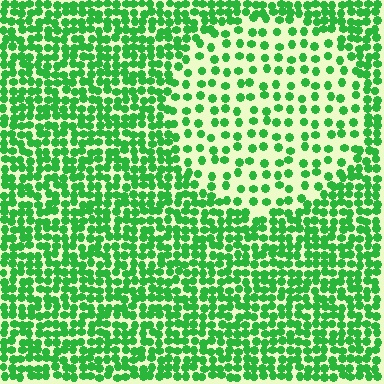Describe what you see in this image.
The image contains small green elements arranged at two different densities. A circle-shaped region is visible where the elements are less densely packed than the surrounding area.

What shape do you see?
I see a circle.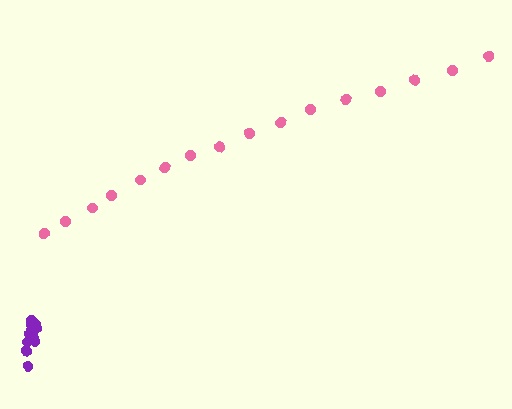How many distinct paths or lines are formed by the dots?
There are 2 distinct paths.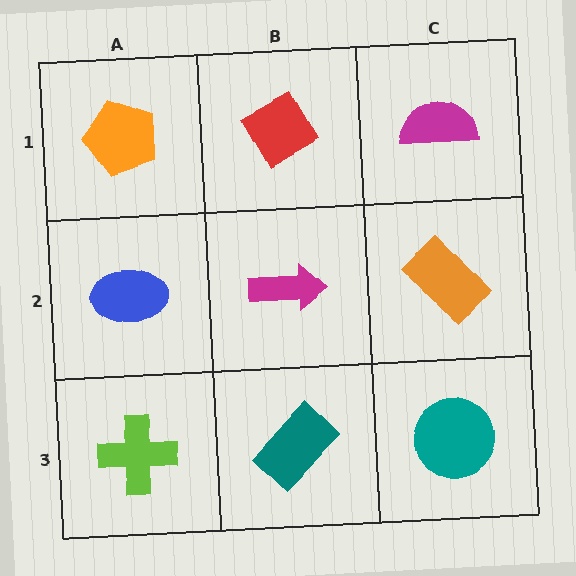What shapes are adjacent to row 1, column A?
A blue ellipse (row 2, column A), a red diamond (row 1, column B).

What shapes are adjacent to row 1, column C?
An orange rectangle (row 2, column C), a red diamond (row 1, column B).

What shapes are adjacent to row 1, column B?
A magenta arrow (row 2, column B), an orange pentagon (row 1, column A), a magenta semicircle (row 1, column C).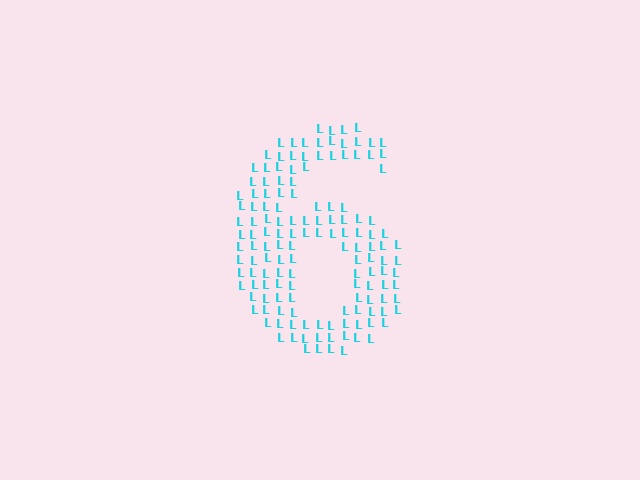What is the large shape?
The large shape is the digit 6.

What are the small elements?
The small elements are letter L's.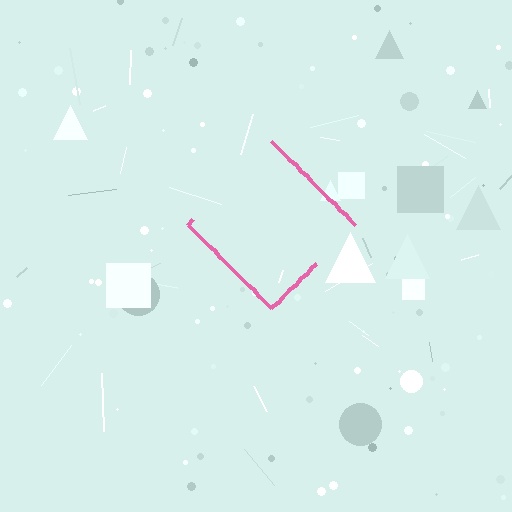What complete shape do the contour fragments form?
The contour fragments form a diamond.